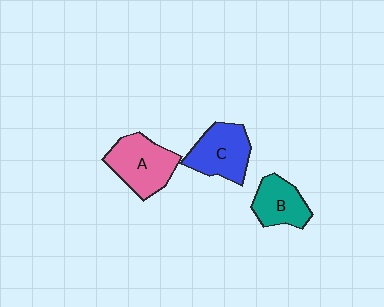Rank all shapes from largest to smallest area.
From largest to smallest: A (pink), C (blue), B (teal).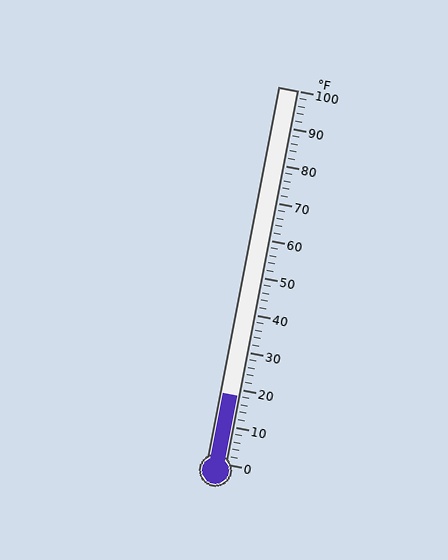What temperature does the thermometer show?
The thermometer shows approximately 18°F.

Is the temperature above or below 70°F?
The temperature is below 70°F.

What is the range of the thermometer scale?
The thermometer scale ranges from 0°F to 100°F.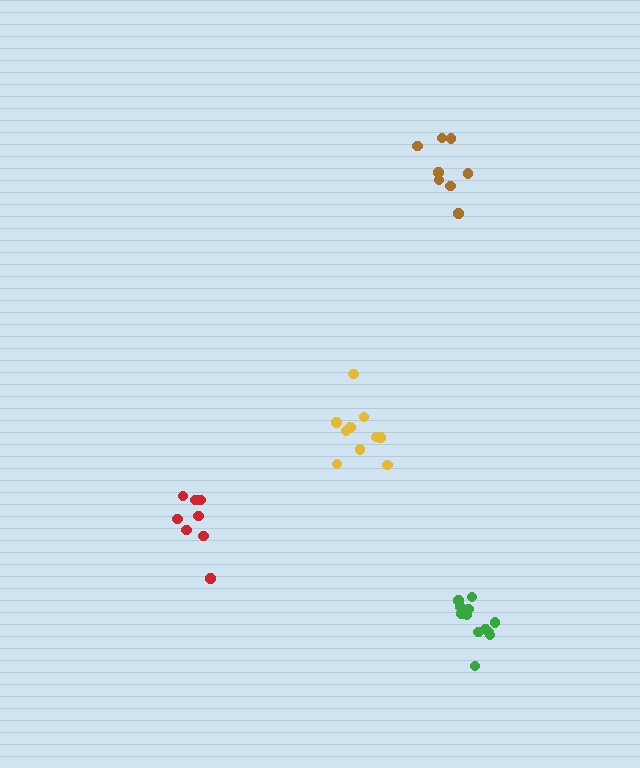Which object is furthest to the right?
The green cluster is rightmost.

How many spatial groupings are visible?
There are 4 spatial groupings.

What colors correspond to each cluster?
The clusters are colored: red, green, yellow, brown.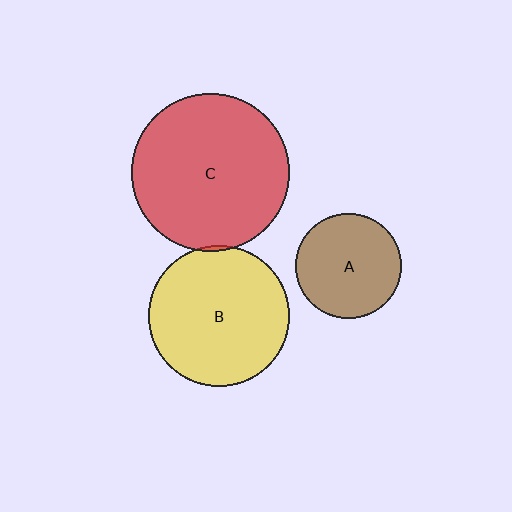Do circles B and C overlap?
Yes.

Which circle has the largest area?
Circle C (red).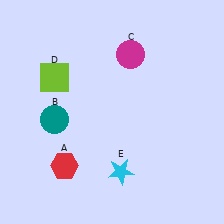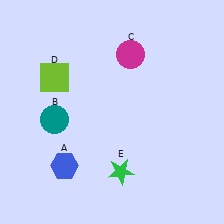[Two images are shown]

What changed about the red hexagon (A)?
In Image 1, A is red. In Image 2, it changed to blue.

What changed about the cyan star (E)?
In Image 1, E is cyan. In Image 2, it changed to green.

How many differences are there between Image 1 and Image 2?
There are 2 differences between the two images.